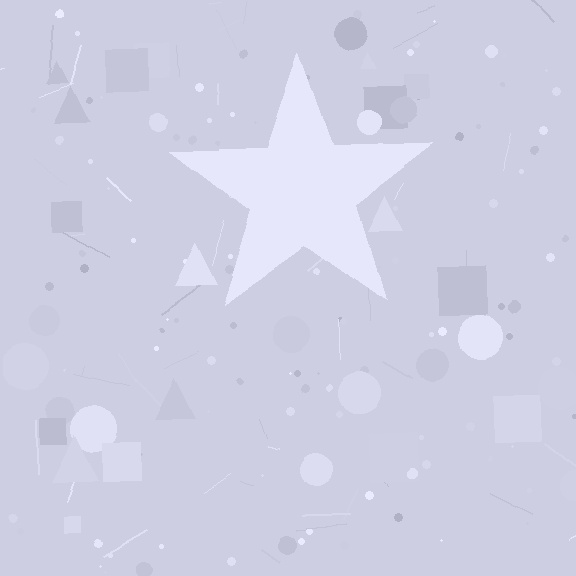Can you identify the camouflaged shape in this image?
The camouflaged shape is a star.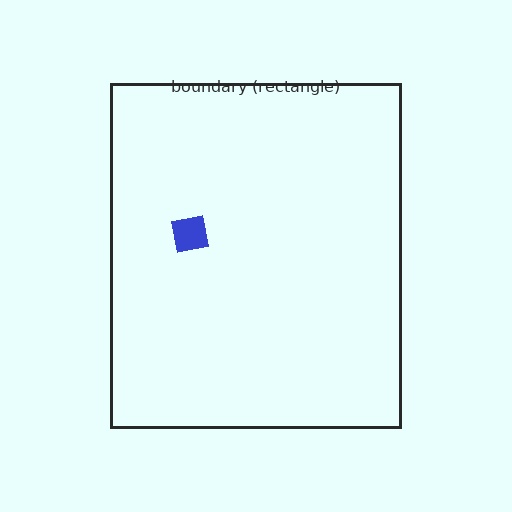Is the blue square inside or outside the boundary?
Inside.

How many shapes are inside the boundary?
1 inside, 0 outside.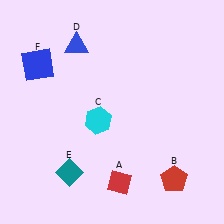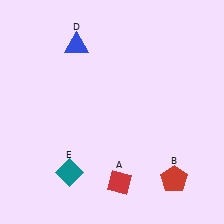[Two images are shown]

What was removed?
The blue square (F), the cyan hexagon (C) were removed in Image 2.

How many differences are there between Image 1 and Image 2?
There are 2 differences between the two images.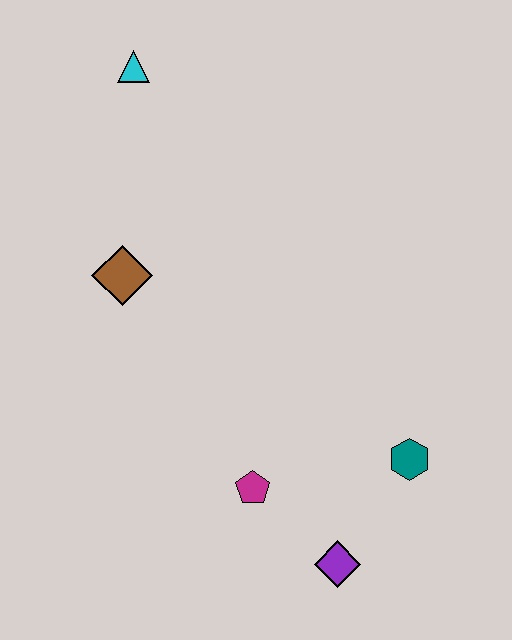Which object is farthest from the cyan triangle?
The purple diamond is farthest from the cyan triangle.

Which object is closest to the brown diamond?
The cyan triangle is closest to the brown diamond.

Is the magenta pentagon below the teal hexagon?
Yes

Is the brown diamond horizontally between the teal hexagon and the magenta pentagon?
No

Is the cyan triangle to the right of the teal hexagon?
No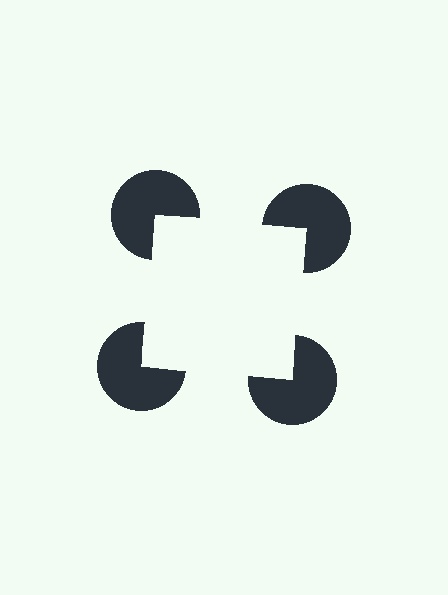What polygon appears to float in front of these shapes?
An illusory square — its edges are inferred from the aligned wedge cuts in the pac-man discs, not physically drawn.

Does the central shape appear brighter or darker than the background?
It typically appears slightly brighter than the background, even though no actual brightness change is drawn.